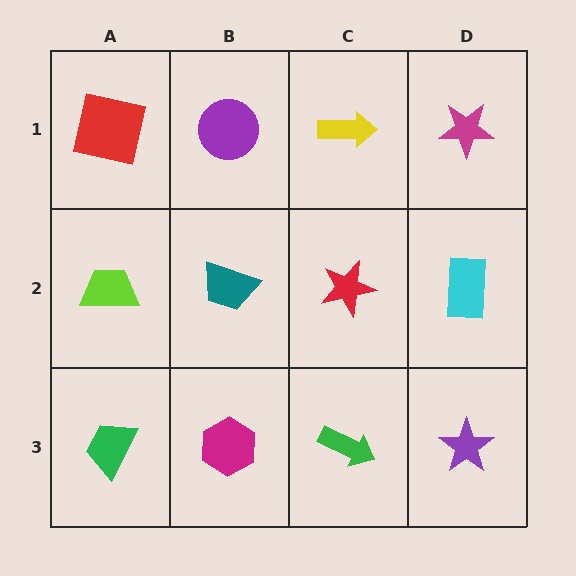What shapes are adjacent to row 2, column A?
A red square (row 1, column A), a green trapezoid (row 3, column A), a teal trapezoid (row 2, column B).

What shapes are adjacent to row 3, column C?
A red star (row 2, column C), a magenta hexagon (row 3, column B), a purple star (row 3, column D).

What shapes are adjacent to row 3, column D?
A cyan rectangle (row 2, column D), a green arrow (row 3, column C).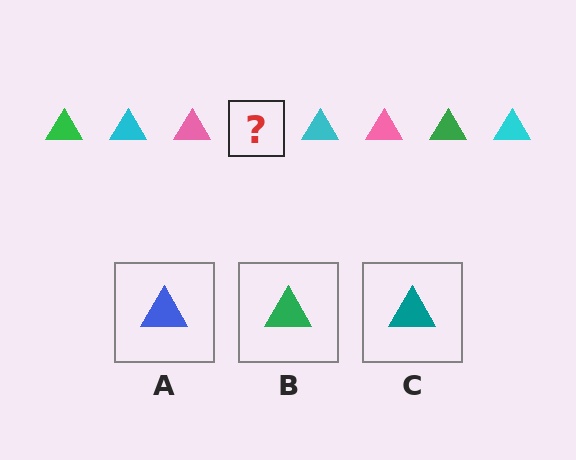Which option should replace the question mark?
Option B.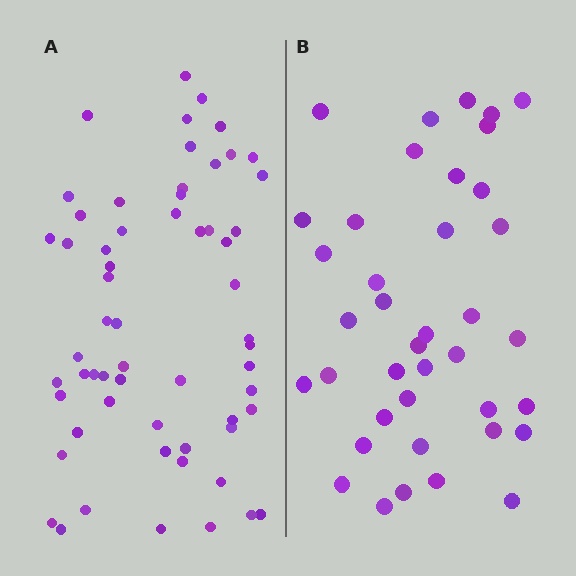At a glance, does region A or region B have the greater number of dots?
Region A (the left region) has more dots.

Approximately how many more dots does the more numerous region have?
Region A has approximately 20 more dots than region B.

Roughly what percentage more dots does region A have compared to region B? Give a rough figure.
About 55% more.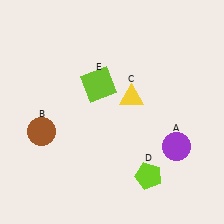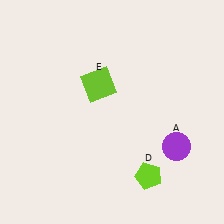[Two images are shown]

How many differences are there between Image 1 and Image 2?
There are 2 differences between the two images.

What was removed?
The brown circle (B), the yellow triangle (C) were removed in Image 2.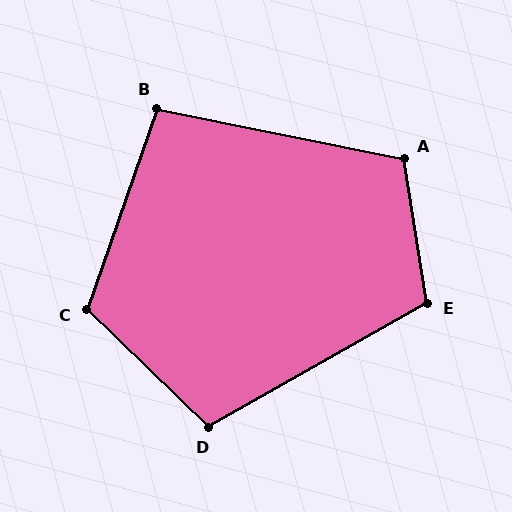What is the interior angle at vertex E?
Approximately 111 degrees (obtuse).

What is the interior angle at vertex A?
Approximately 110 degrees (obtuse).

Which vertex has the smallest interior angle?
B, at approximately 98 degrees.